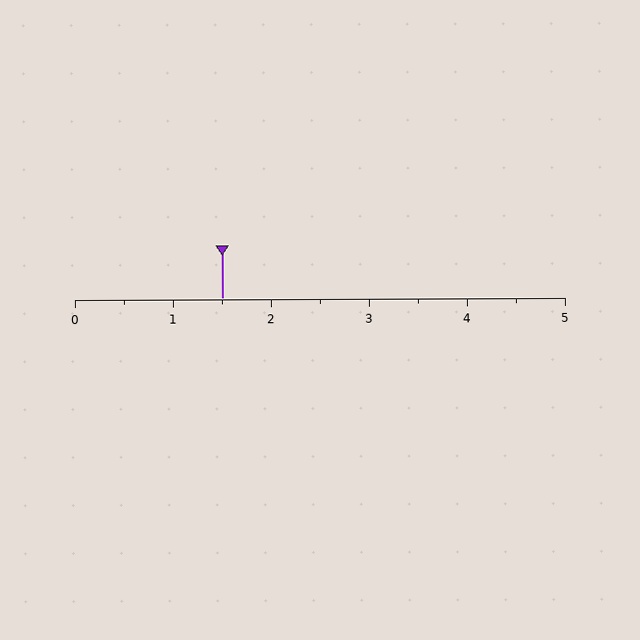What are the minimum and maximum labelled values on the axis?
The axis runs from 0 to 5.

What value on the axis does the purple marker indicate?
The marker indicates approximately 1.5.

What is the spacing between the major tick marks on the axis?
The major ticks are spaced 1 apart.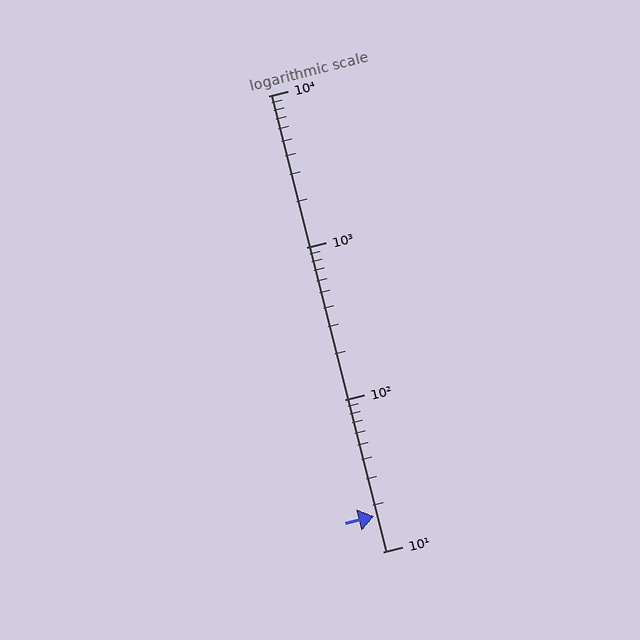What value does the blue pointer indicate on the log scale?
The pointer indicates approximately 17.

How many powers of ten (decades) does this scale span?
The scale spans 3 decades, from 10 to 10000.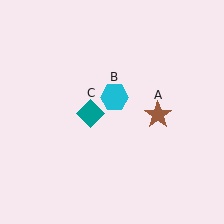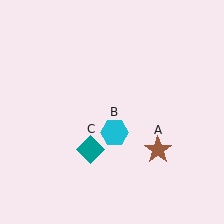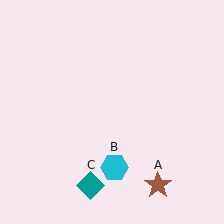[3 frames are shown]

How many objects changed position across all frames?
3 objects changed position: brown star (object A), cyan hexagon (object B), teal diamond (object C).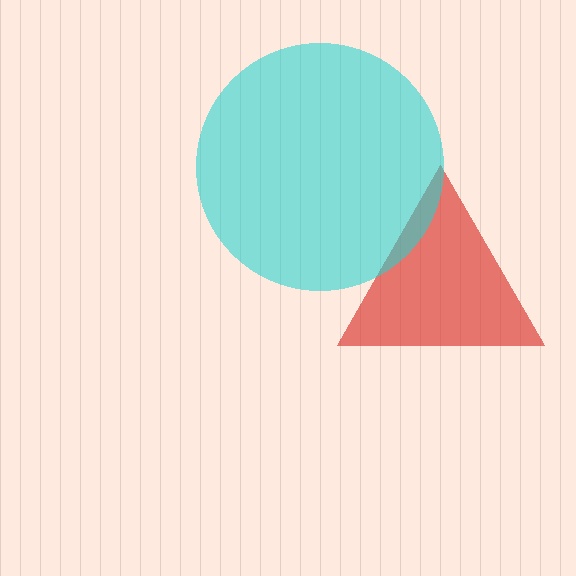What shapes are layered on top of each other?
The layered shapes are: a red triangle, a cyan circle.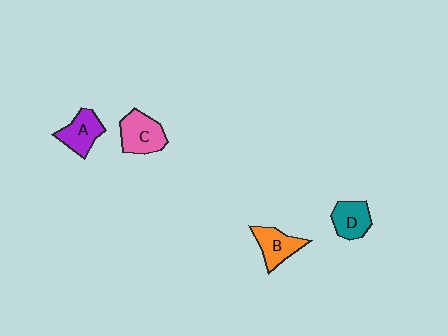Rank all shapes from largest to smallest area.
From largest to smallest: C (pink), A (purple), B (orange), D (teal).